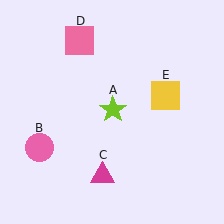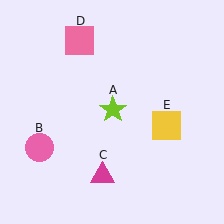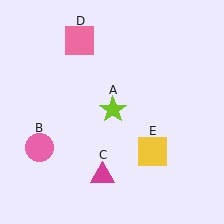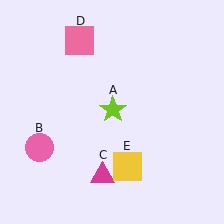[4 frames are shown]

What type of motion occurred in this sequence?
The yellow square (object E) rotated clockwise around the center of the scene.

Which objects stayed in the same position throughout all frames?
Lime star (object A) and pink circle (object B) and magenta triangle (object C) and pink square (object D) remained stationary.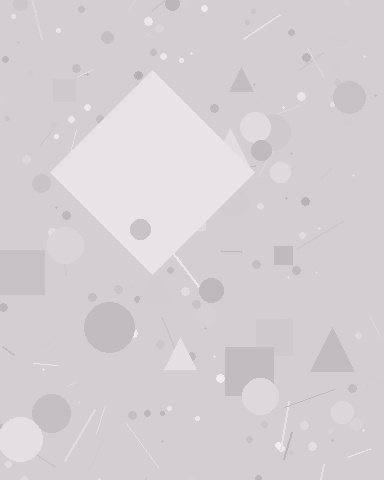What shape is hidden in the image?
A diamond is hidden in the image.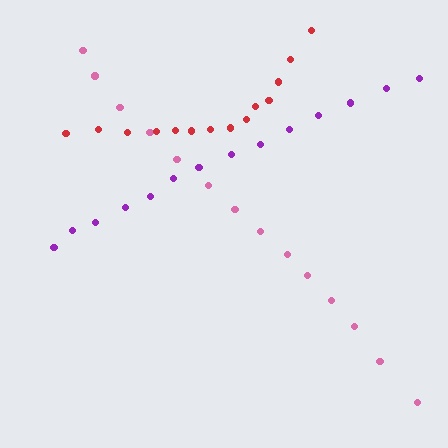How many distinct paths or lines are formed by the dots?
There are 3 distinct paths.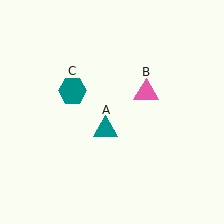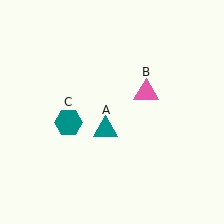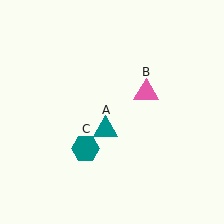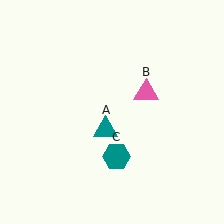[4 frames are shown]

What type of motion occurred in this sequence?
The teal hexagon (object C) rotated counterclockwise around the center of the scene.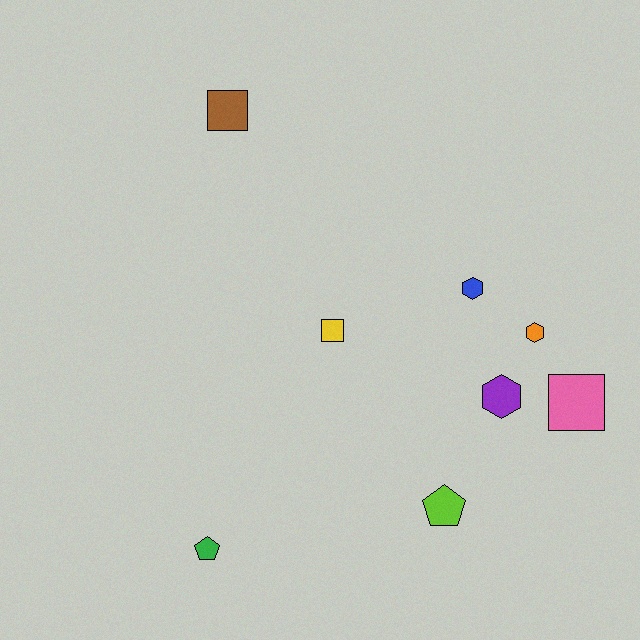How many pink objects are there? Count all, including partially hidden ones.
There is 1 pink object.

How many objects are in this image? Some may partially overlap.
There are 8 objects.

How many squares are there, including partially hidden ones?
There are 3 squares.